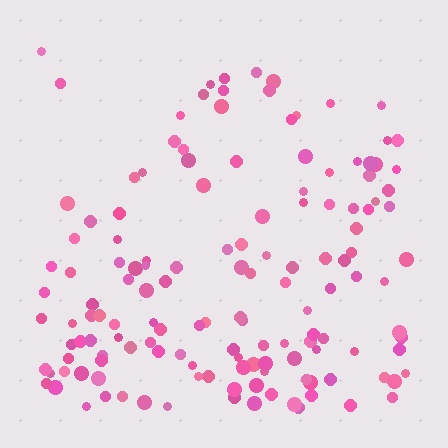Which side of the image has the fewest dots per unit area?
The top.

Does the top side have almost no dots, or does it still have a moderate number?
Still a moderate number, just noticeably fewer than the bottom.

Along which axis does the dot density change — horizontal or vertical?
Vertical.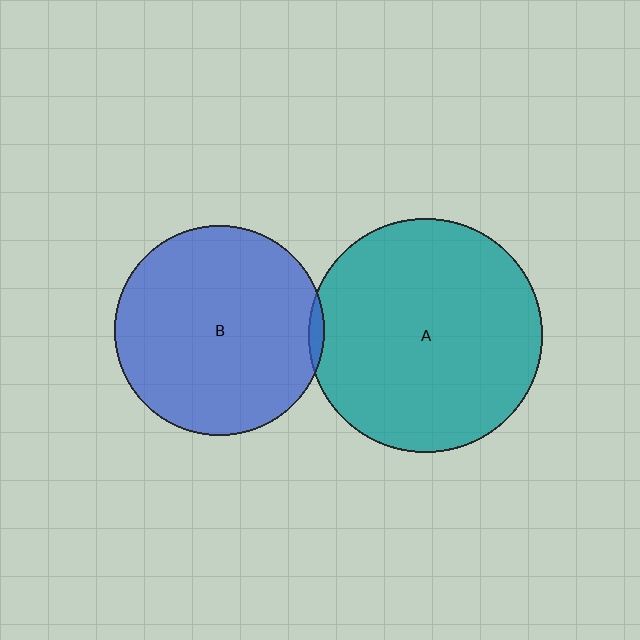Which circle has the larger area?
Circle A (teal).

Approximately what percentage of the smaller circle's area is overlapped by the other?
Approximately 5%.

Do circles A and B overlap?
Yes.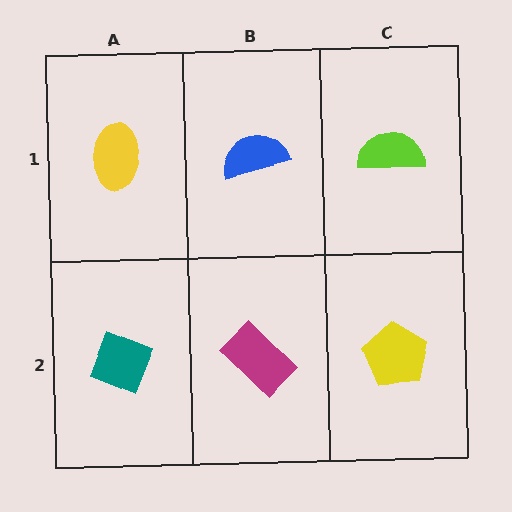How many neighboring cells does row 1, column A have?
2.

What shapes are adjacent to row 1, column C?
A yellow pentagon (row 2, column C), a blue semicircle (row 1, column B).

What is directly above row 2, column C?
A lime semicircle.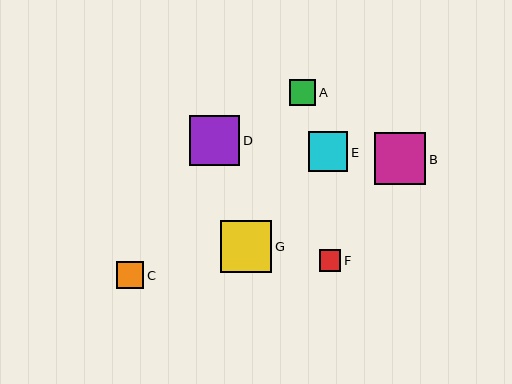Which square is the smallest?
Square F is the smallest with a size of approximately 22 pixels.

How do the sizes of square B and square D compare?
Square B and square D are approximately the same size.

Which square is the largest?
Square G is the largest with a size of approximately 52 pixels.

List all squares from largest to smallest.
From largest to smallest: G, B, D, E, C, A, F.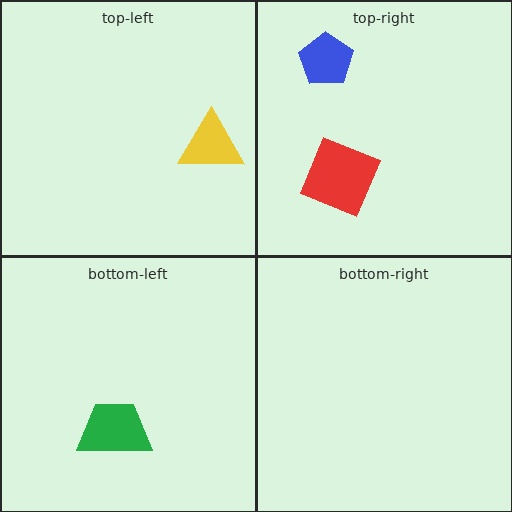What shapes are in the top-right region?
The blue pentagon, the red diamond.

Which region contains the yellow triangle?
The top-left region.